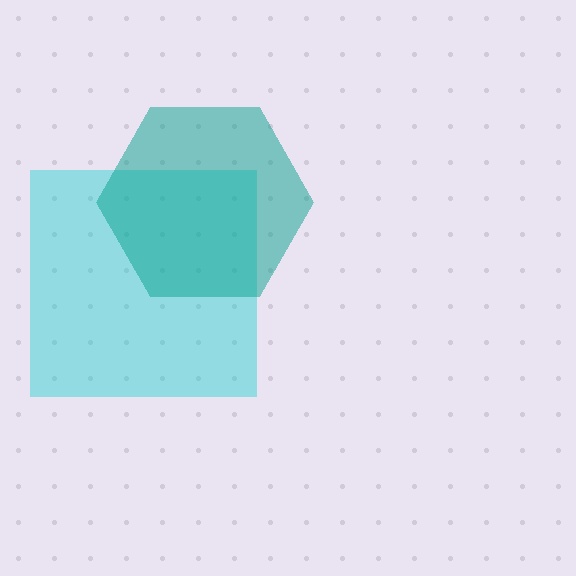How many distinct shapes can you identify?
There are 2 distinct shapes: a cyan square, a teal hexagon.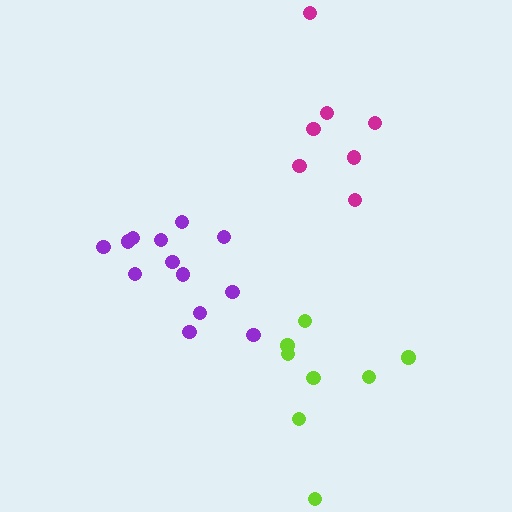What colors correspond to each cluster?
The clusters are colored: purple, lime, magenta.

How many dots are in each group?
Group 1: 13 dots, Group 2: 8 dots, Group 3: 7 dots (28 total).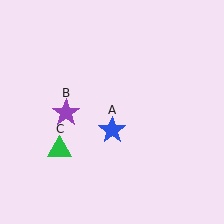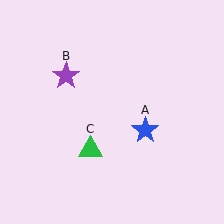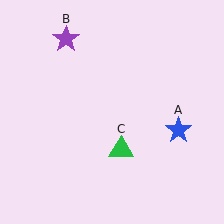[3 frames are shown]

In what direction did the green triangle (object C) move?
The green triangle (object C) moved right.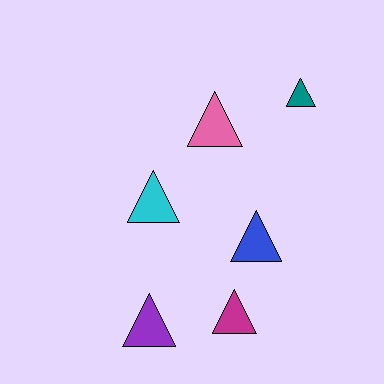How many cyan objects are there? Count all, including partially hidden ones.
There is 1 cyan object.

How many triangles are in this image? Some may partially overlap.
There are 6 triangles.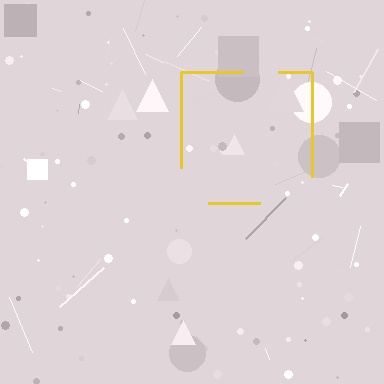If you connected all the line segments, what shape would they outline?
They would outline a square.